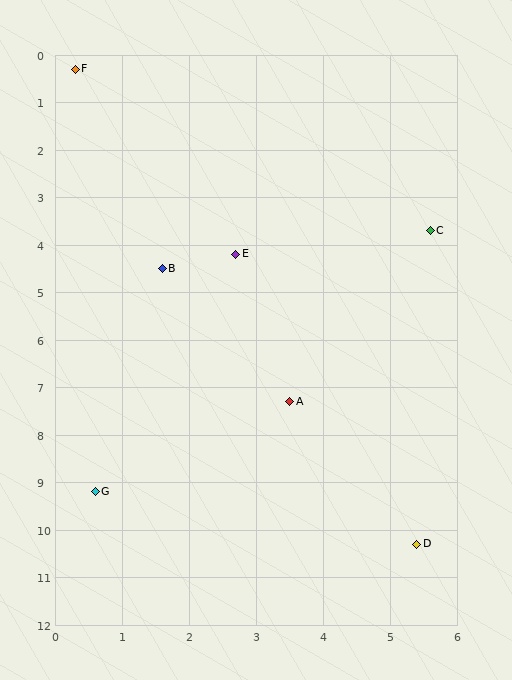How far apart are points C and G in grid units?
Points C and G are about 7.4 grid units apart.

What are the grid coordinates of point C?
Point C is at approximately (5.6, 3.7).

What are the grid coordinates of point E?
Point E is at approximately (2.7, 4.2).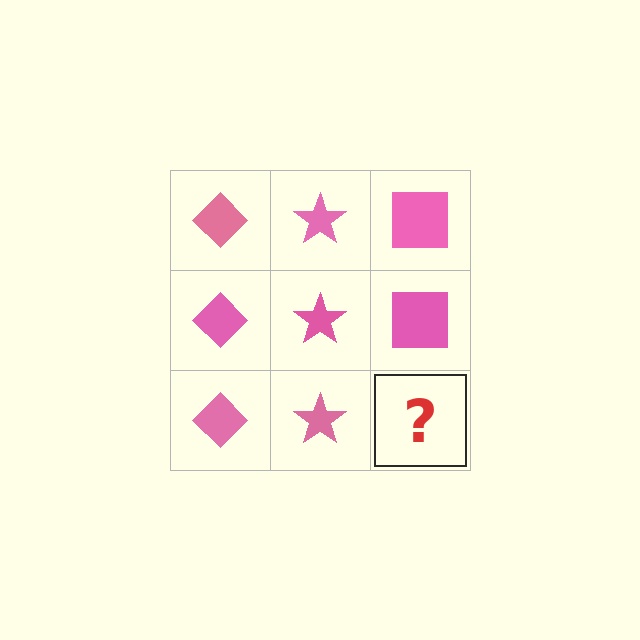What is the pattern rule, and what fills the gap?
The rule is that each column has a consistent shape. The gap should be filled with a pink square.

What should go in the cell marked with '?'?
The missing cell should contain a pink square.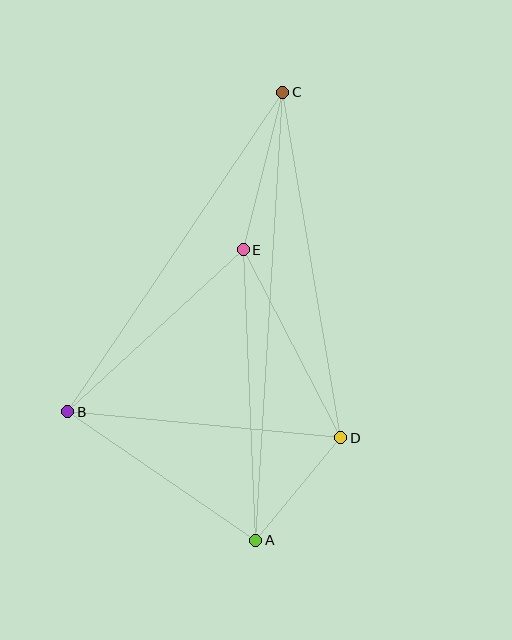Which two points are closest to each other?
Points A and D are closest to each other.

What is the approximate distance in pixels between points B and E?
The distance between B and E is approximately 239 pixels.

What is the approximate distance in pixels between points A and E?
The distance between A and E is approximately 291 pixels.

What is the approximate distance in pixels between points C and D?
The distance between C and D is approximately 350 pixels.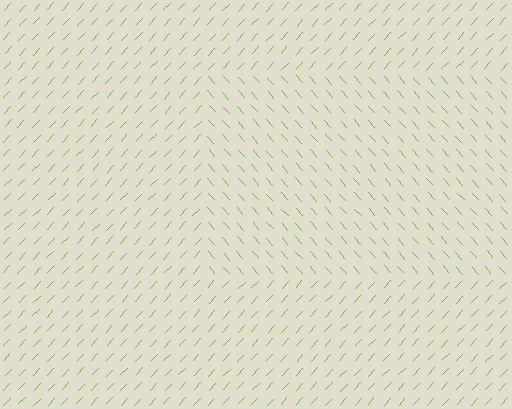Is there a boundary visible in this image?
Yes, there is a texture boundary formed by a change in line orientation.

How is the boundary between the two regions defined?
The boundary is defined purely by a change in line orientation (approximately 84 degrees difference). All lines are the same color and thickness.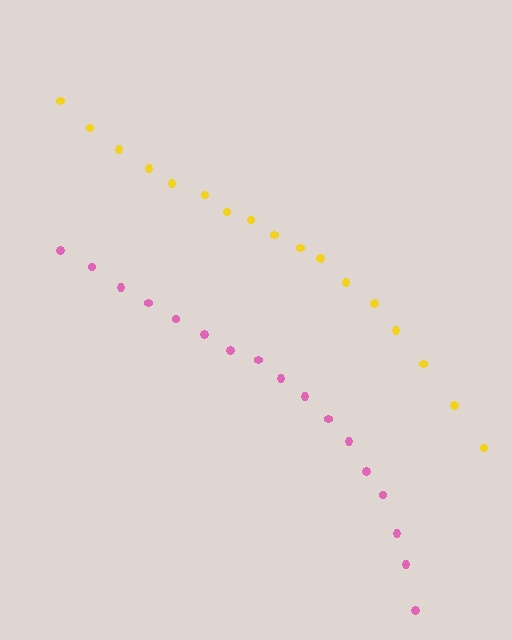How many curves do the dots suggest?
There are 2 distinct paths.